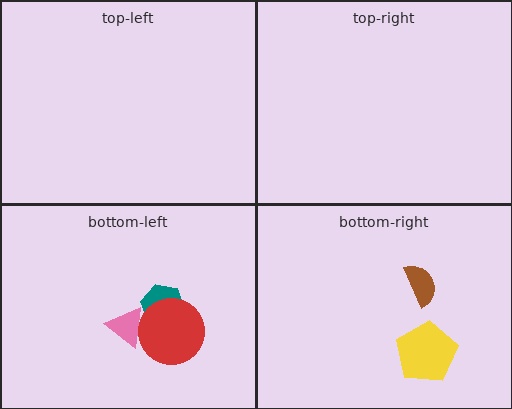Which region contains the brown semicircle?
The bottom-right region.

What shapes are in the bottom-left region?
The pink triangle, the teal hexagon, the red circle.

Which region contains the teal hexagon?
The bottom-left region.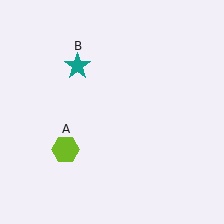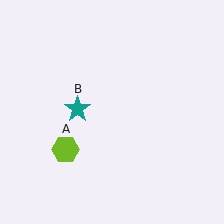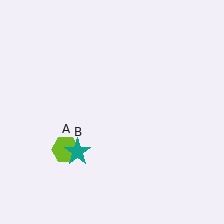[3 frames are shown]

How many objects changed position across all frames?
1 object changed position: teal star (object B).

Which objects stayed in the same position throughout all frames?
Lime hexagon (object A) remained stationary.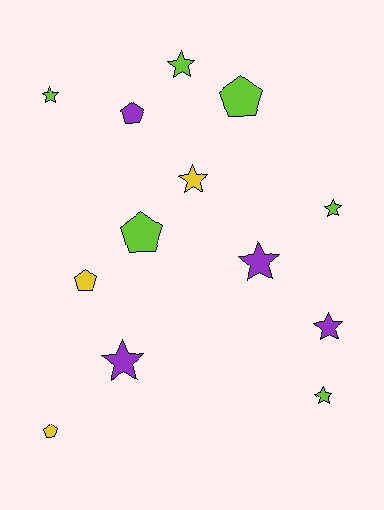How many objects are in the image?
There are 13 objects.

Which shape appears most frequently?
Star, with 8 objects.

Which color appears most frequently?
Lime, with 6 objects.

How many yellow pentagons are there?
There are 2 yellow pentagons.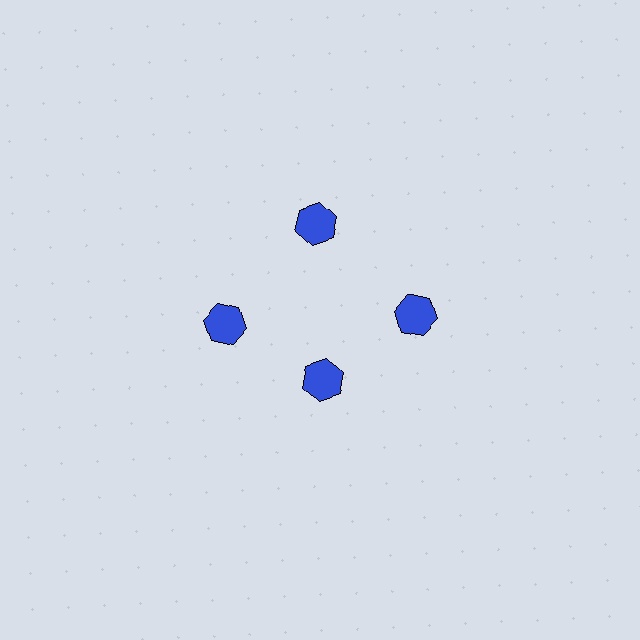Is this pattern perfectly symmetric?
No. The 4 blue hexagons are arranged in a ring, but one element near the 6 o'clock position is pulled inward toward the center, breaking the 4-fold rotational symmetry.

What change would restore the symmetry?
The symmetry would be restored by moving it outward, back onto the ring so that all 4 hexagons sit at equal angles and equal distance from the center.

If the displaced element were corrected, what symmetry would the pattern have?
It would have 4-fold rotational symmetry — the pattern would map onto itself every 90 degrees.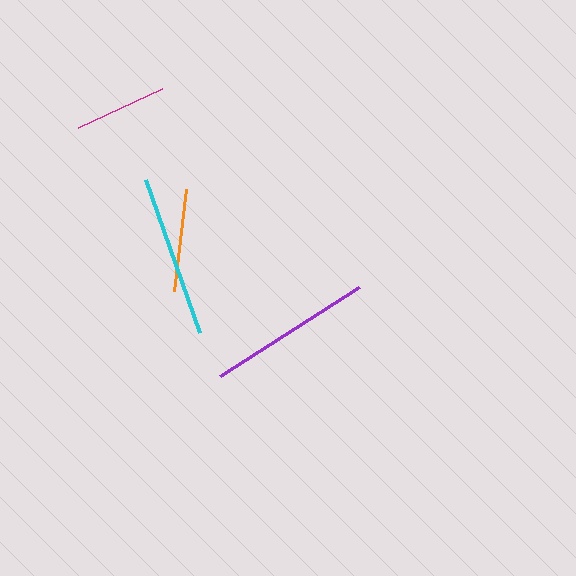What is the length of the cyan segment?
The cyan segment is approximately 161 pixels long.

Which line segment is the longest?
The purple line is the longest at approximately 164 pixels.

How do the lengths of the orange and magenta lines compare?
The orange and magenta lines are approximately the same length.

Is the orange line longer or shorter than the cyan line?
The cyan line is longer than the orange line.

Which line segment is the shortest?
The magenta line is the shortest at approximately 93 pixels.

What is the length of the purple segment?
The purple segment is approximately 164 pixels long.